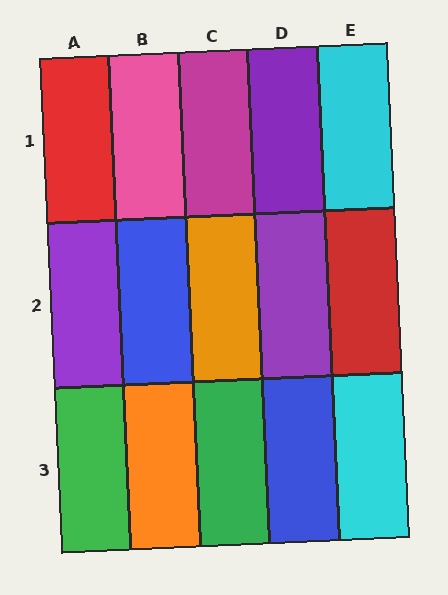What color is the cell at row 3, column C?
Green.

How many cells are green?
2 cells are green.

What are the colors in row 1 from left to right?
Red, pink, magenta, purple, cyan.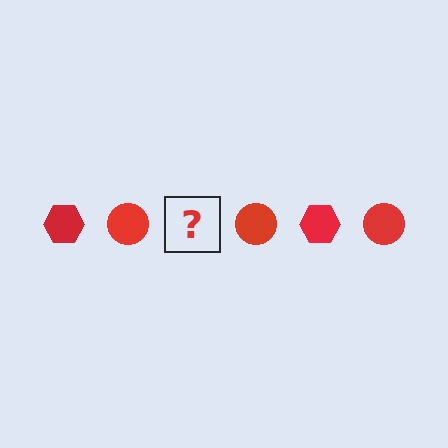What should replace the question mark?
The question mark should be replaced with a red hexagon.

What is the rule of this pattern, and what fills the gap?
The rule is that the pattern cycles through hexagon, circle shapes in red. The gap should be filled with a red hexagon.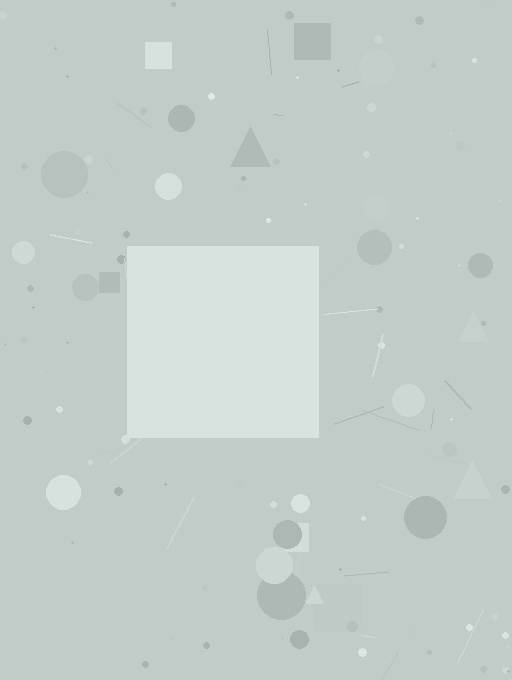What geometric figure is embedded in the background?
A square is embedded in the background.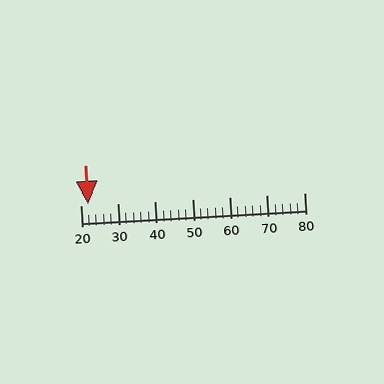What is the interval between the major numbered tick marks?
The major tick marks are spaced 10 units apart.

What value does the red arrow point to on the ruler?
The red arrow points to approximately 22.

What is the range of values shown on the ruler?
The ruler shows values from 20 to 80.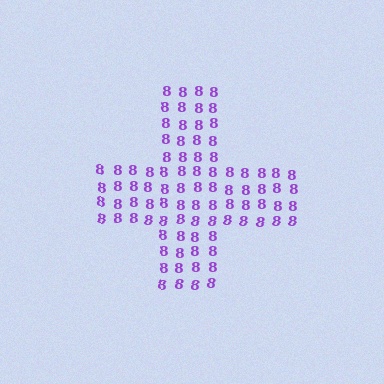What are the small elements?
The small elements are digit 8's.